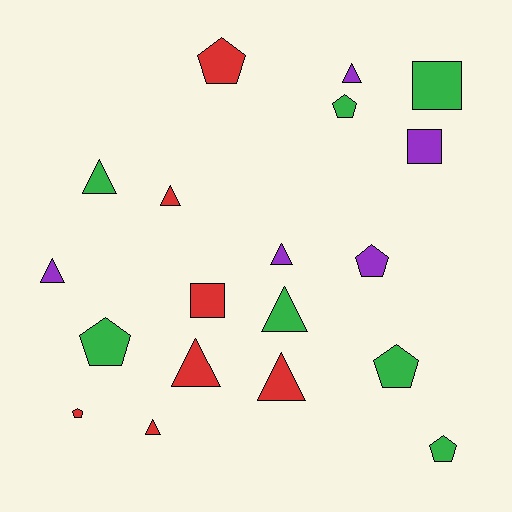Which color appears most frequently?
Green, with 7 objects.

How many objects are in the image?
There are 19 objects.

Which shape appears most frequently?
Triangle, with 9 objects.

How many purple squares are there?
There is 1 purple square.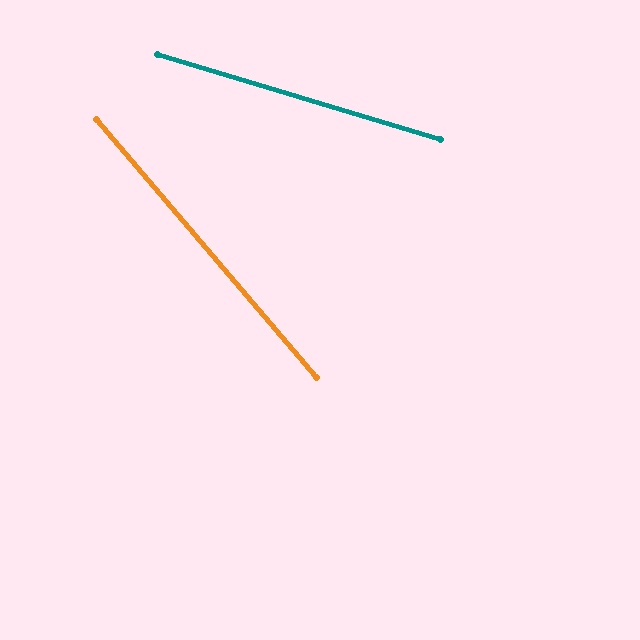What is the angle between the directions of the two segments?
Approximately 33 degrees.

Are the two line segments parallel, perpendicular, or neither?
Neither parallel nor perpendicular — they differ by about 33°.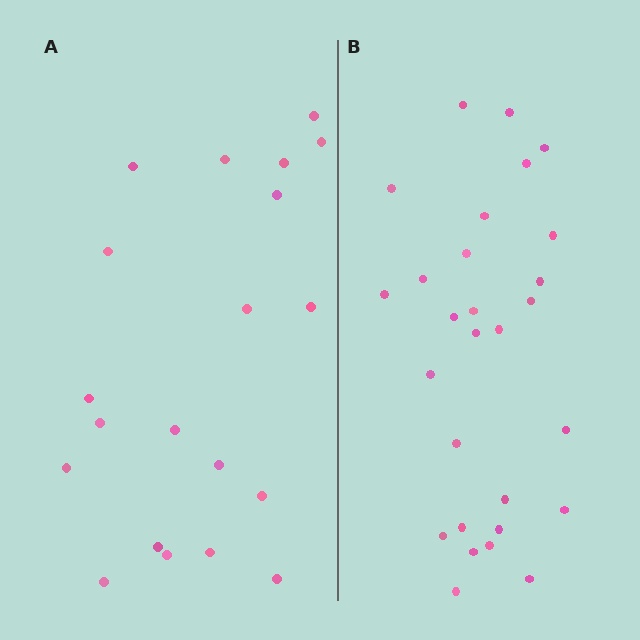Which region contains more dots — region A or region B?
Region B (the right region) has more dots.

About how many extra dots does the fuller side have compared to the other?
Region B has roughly 8 or so more dots than region A.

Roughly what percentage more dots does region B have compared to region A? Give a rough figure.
About 40% more.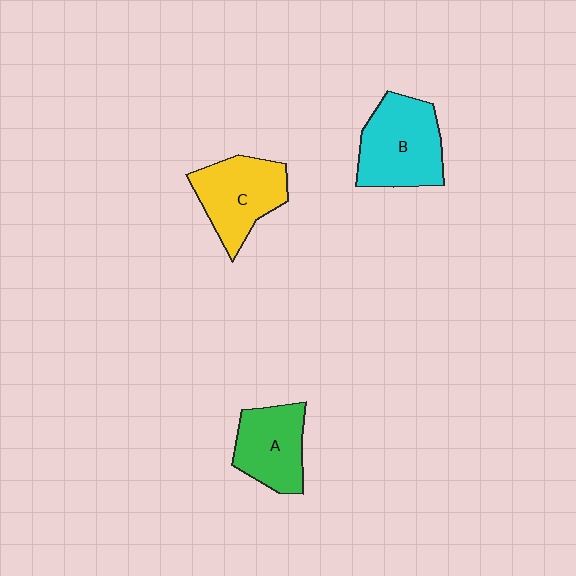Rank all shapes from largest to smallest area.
From largest to smallest: B (cyan), C (yellow), A (green).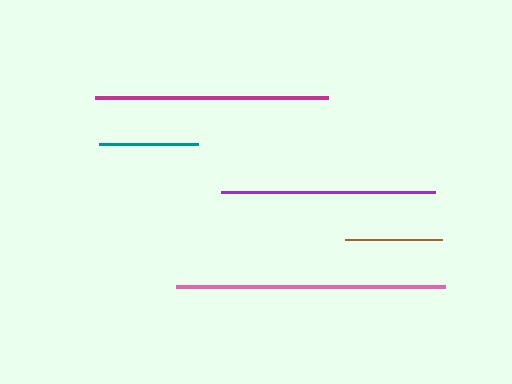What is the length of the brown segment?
The brown segment is approximately 97 pixels long.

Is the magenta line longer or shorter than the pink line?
The pink line is longer than the magenta line.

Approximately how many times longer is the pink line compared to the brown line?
The pink line is approximately 2.8 times the length of the brown line.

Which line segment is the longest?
The pink line is the longest at approximately 269 pixels.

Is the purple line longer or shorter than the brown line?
The purple line is longer than the brown line.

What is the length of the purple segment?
The purple segment is approximately 214 pixels long.